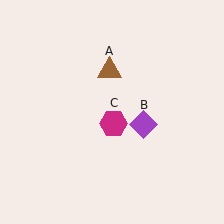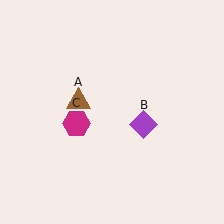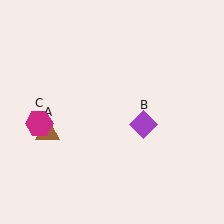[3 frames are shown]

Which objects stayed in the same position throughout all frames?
Purple diamond (object B) remained stationary.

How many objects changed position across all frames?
2 objects changed position: brown triangle (object A), magenta hexagon (object C).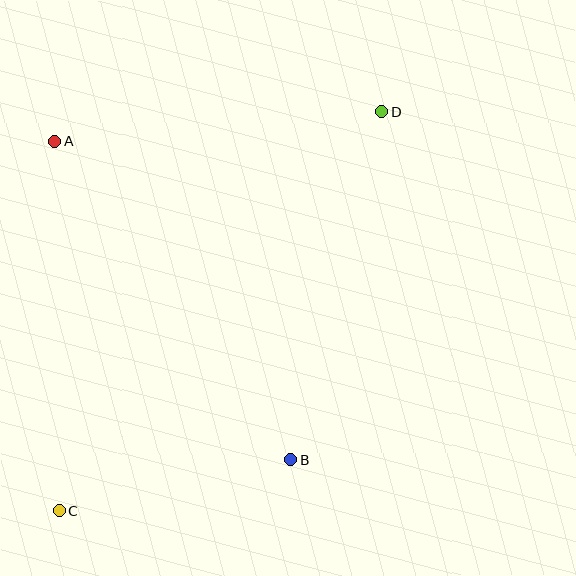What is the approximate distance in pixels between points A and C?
The distance between A and C is approximately 369 pixels.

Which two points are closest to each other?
Points B and C are closest to each other.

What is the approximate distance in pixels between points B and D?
The distance between B and D is approximately 360 pixels.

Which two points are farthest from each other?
Points C and D are farthest from each other.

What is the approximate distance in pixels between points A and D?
The distance between A and D is approximately 329 pixels.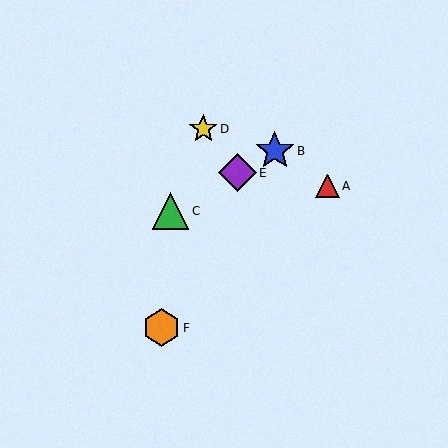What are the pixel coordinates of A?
Object A is at (328, 186).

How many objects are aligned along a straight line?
3 objects (B, C, E) are aligned along a straight line.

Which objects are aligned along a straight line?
Objects B, C, E are aligned along a straight line.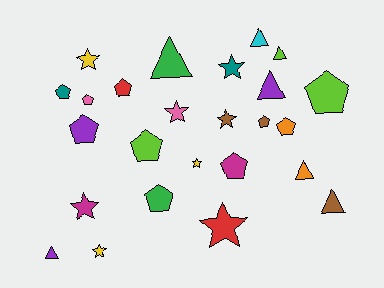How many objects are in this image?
There are 25 objects.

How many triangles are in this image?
There are 7 triangles.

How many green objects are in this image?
There are 2 green objects.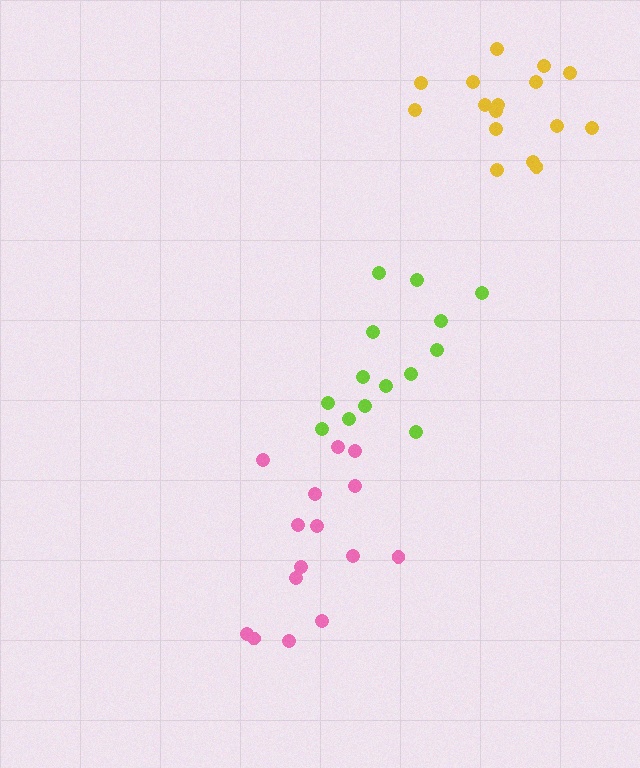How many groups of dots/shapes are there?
There are 3 groups.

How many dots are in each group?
Group 1: 14 dots, Group 2: 15 dots, Group 3: 16 dots (45 total).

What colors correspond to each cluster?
The clusters are colored: lime, pink, yellow.